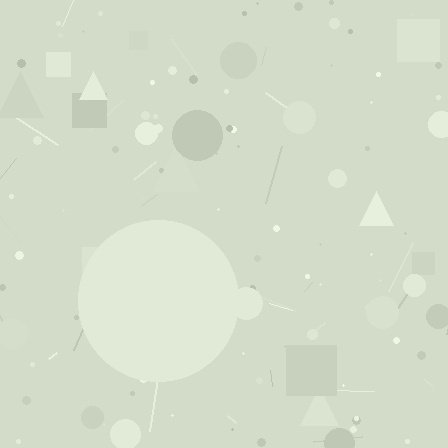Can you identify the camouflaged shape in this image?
The camouflaged shape is a circle.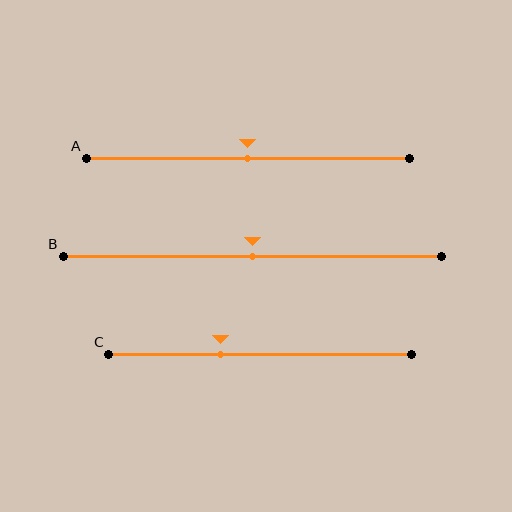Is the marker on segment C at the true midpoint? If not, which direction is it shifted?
No, the marker on segment C is shifted to the left by about 13% of the segment length.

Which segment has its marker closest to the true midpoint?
Segment A has its marker closest to the true midpoint.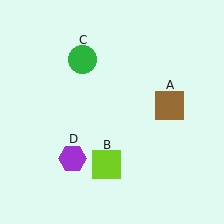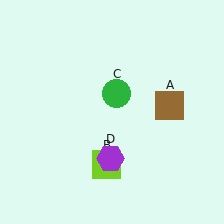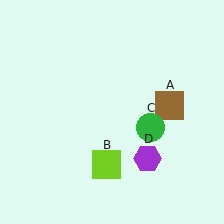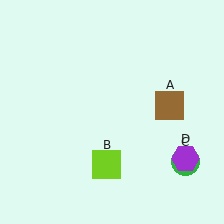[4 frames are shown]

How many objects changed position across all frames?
2 objects changed position: green circle (object C), purple hexagon (object D).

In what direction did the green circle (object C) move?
The green circle (object C) moved down and to the right.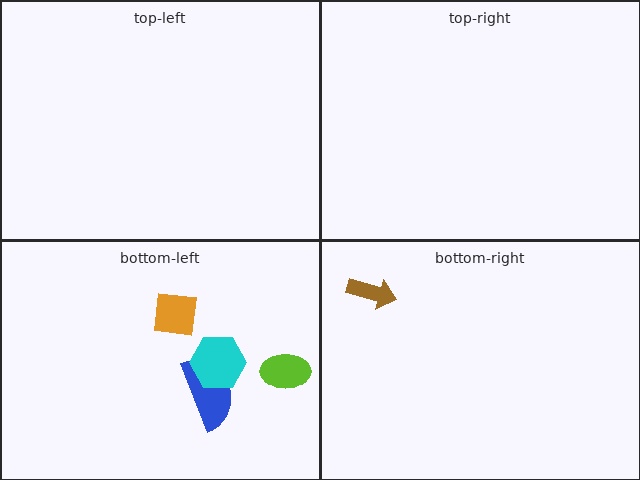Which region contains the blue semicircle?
The bottom-left region.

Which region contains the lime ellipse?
The bottom-left region.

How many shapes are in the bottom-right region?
1.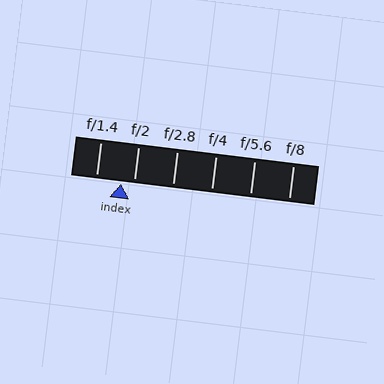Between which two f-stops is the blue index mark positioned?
The index mark is between f/1.4 and f/2.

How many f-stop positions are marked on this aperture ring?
There are 6 f-stop positions marked.